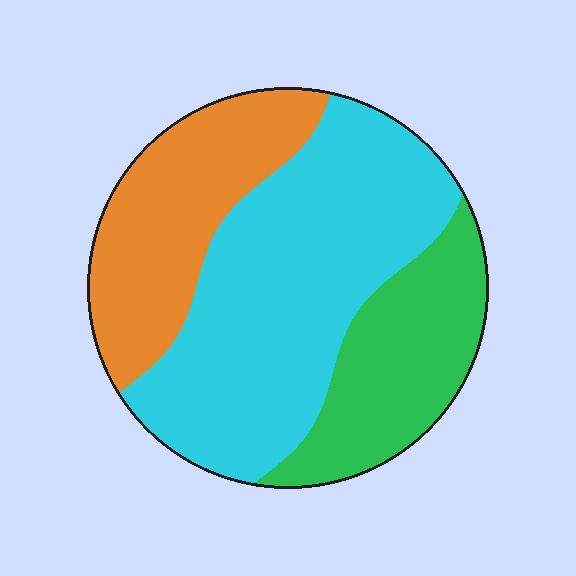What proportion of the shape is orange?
Orange takes up between a quarter and a half of the shape.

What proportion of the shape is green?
Green takes up between a sixth and a third of the shape.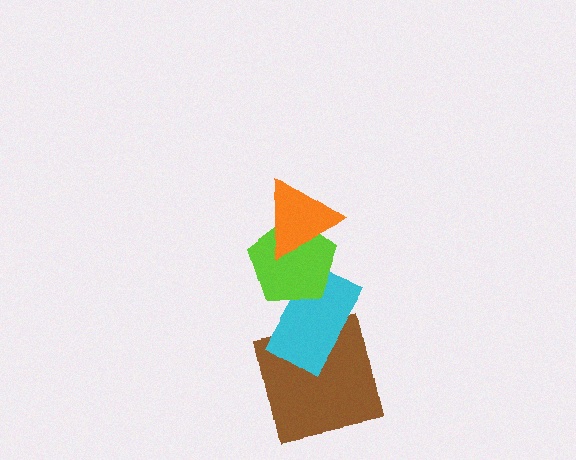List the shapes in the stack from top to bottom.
From top to bottom: the orange triangle, the lime pentagon, the cyan rectangle, the brown square.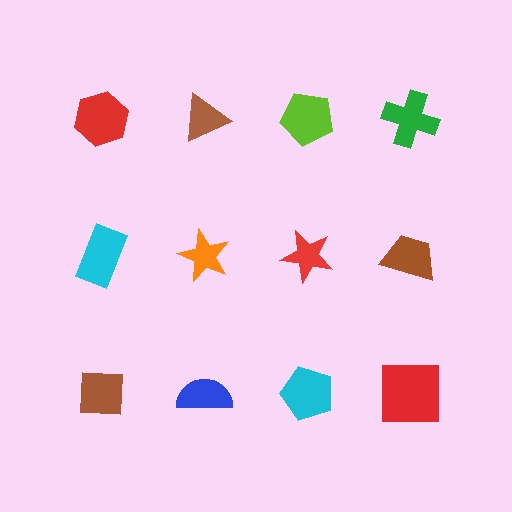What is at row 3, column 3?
A cyan pentagon.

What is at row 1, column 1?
A red hexagon.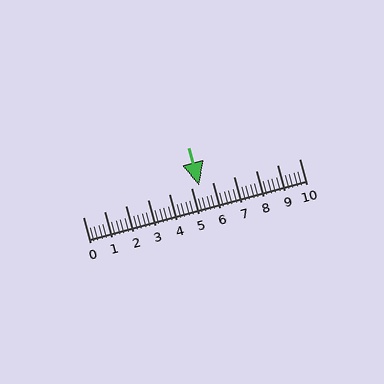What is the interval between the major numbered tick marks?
The major tick marks are spaced 1 units apart.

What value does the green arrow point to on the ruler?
The green arrow points to approximately 5.4.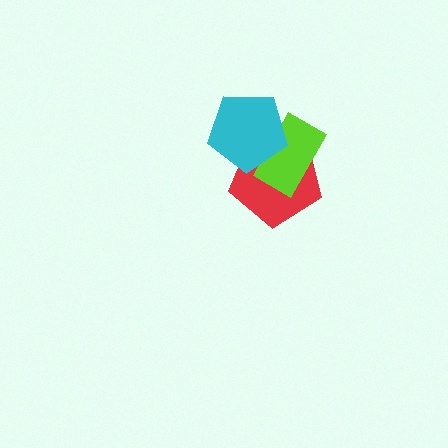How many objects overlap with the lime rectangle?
2 objects overlap with the lime rectangle.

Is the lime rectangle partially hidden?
Yes, it is partially covered by another shape.